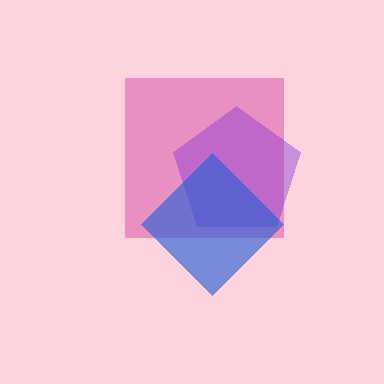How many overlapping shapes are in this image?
There are 3 overlapping shapes in the image.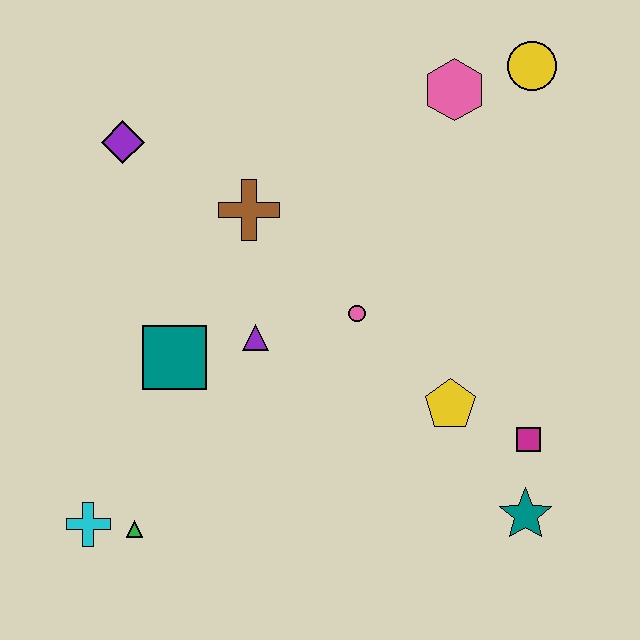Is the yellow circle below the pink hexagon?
No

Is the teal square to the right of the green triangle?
Yes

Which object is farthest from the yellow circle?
The cyan cross is farthest from the yellow circle.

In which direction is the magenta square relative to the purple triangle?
The magenta square is to the right of the purple triangle.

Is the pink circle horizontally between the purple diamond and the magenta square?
Yes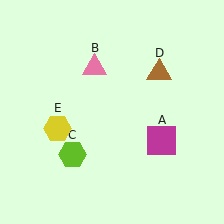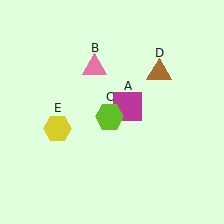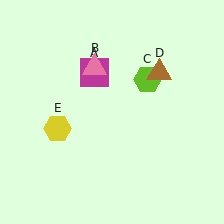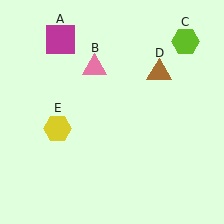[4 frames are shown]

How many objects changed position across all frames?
2 objects changed position: magenta square (object A), lime hexagon (object C).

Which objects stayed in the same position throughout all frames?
Pink triangle (object B) and brown triangle (object D) and yellow hexagon (object E) remained stationary.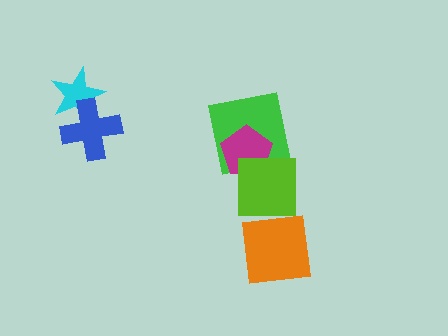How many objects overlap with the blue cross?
1 object overlaps with the blue cross.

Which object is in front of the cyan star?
The blue cross is in front of the cyan star.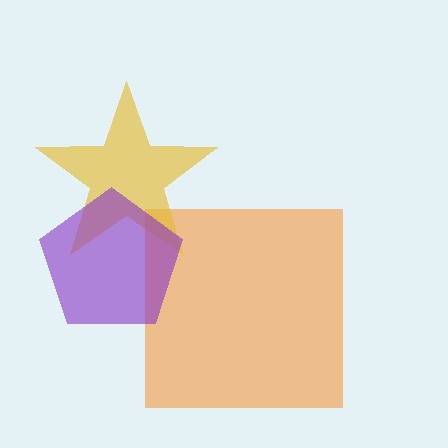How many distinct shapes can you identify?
There are 3 distinct shapes: an orange square, a yellow star, a purple pentagon.